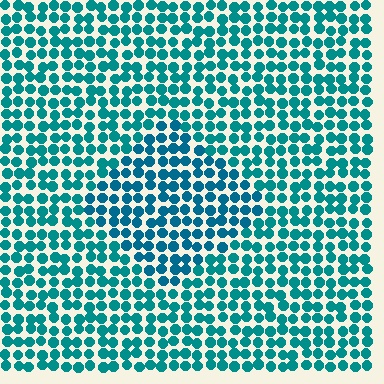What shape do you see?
I see a diamond.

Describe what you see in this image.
The image is filled with small teal elements in a uniform arrangement. A diamond-shaped region is visible where the elements are tinted to a slightly different hue, forming a subtle color boundary.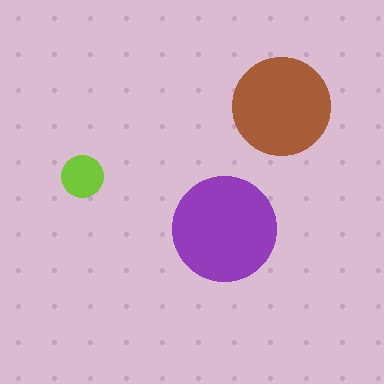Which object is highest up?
The brown circle is topmost.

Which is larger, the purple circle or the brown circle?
The purple one.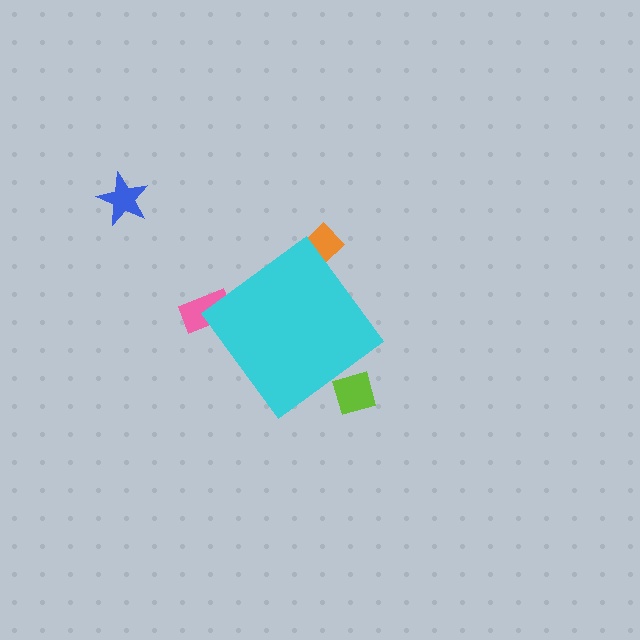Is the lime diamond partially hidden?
Yes, the lime diamond is partially hidden behind the cyan diamond.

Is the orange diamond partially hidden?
Yes, the orange diamond is partially hidden behind the cyan diamond.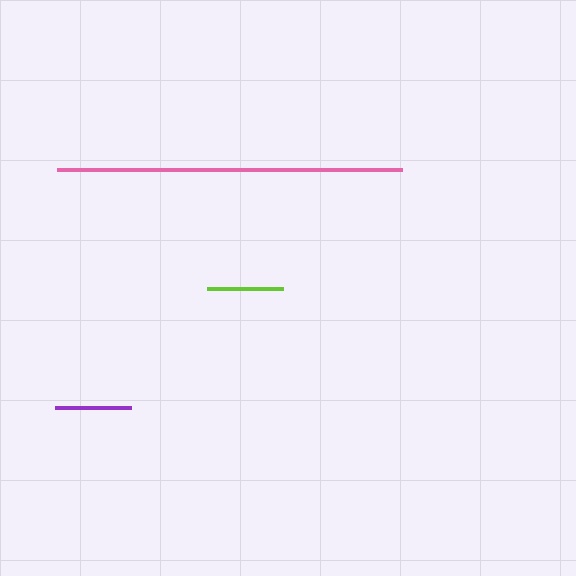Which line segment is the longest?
The pink line is the longest at approximately 345 pixels.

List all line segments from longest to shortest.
From longest to shortest: pink, purple, lime.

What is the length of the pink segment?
The pink segment is approximately 345 pixels long.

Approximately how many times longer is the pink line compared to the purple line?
The pink line is approximately 4.5 times the length of the purple line.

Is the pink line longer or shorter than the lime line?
The pink line is longer than the lime line.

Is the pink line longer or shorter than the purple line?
The pink line is longer than the purple line.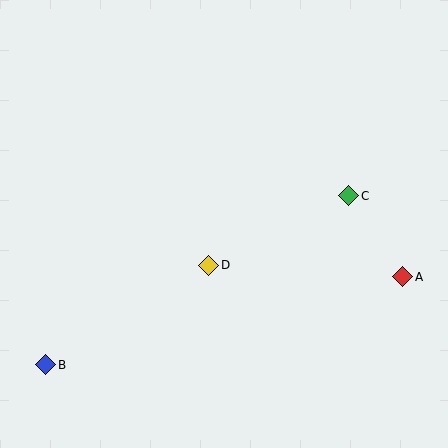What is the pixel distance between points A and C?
The distance between A and C is 97 pixels.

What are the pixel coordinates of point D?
Point D is at (209, 265).